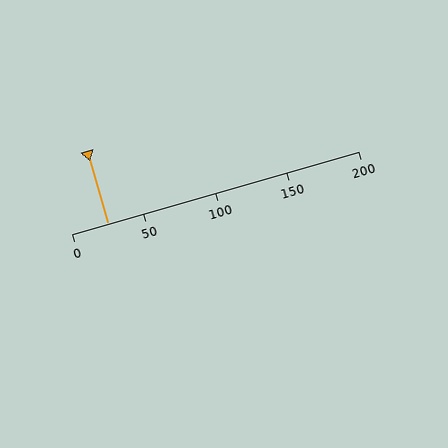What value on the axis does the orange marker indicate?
The marker indicates approximately 25.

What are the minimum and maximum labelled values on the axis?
The axis runs from 0 to 200.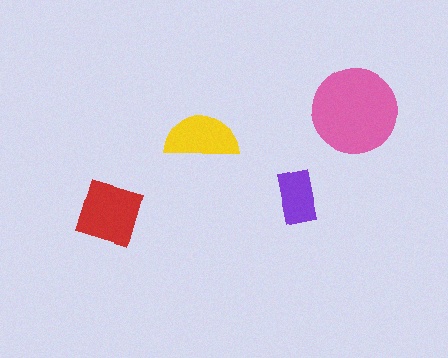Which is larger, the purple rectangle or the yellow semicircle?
The yellow semicircle.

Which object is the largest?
The pink circle.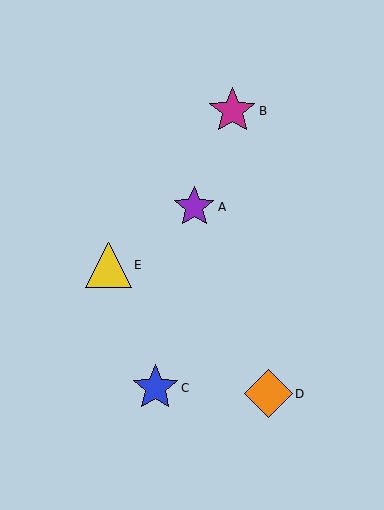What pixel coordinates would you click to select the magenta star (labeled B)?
Click at (232, 111) to select the magenta star B.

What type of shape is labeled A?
Shape A is a purple star.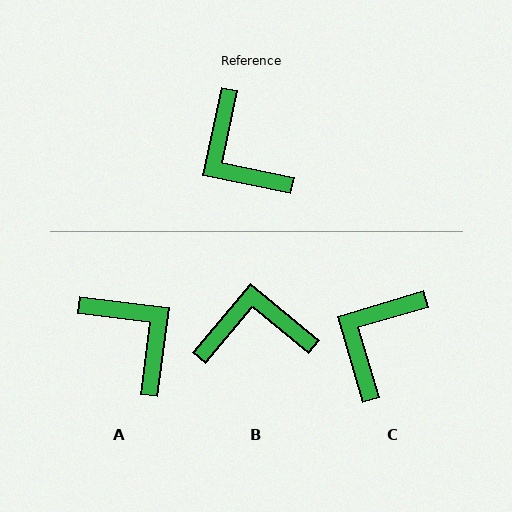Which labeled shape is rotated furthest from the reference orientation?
A, about 175 degrees away.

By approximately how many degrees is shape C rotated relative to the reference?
Approximately 62 degrees clockwise.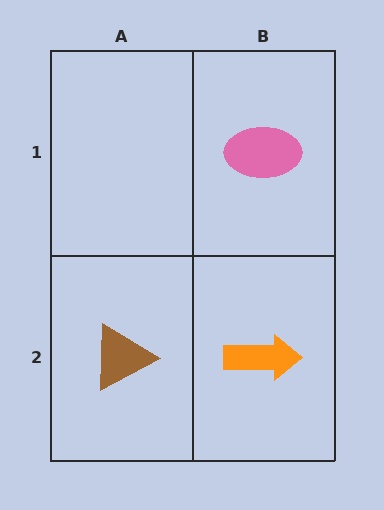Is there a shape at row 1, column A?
No, that cell is empty.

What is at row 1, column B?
A pink ellipse.